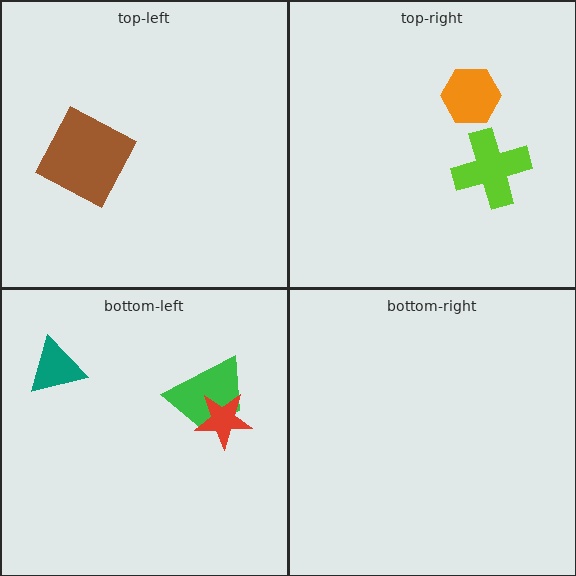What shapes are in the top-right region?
The orange hexagon, the lime cross.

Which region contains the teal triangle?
The bottom-left region.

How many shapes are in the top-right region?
2.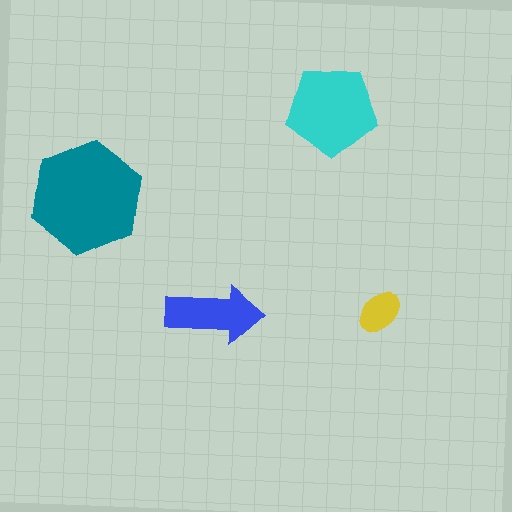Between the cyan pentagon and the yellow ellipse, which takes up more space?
The cyan pentagon.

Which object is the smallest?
The yellow ellipse.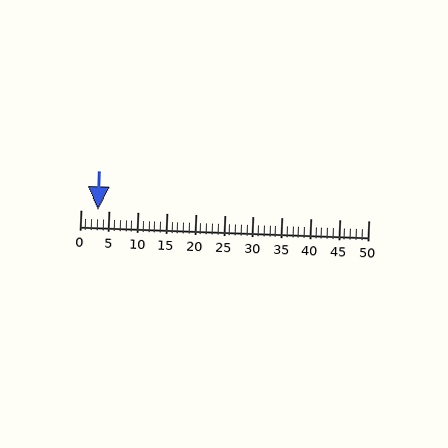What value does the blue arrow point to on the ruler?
The blue arrow points to approximately 3.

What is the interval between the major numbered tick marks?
The major tick marks are spaced 5 units apart.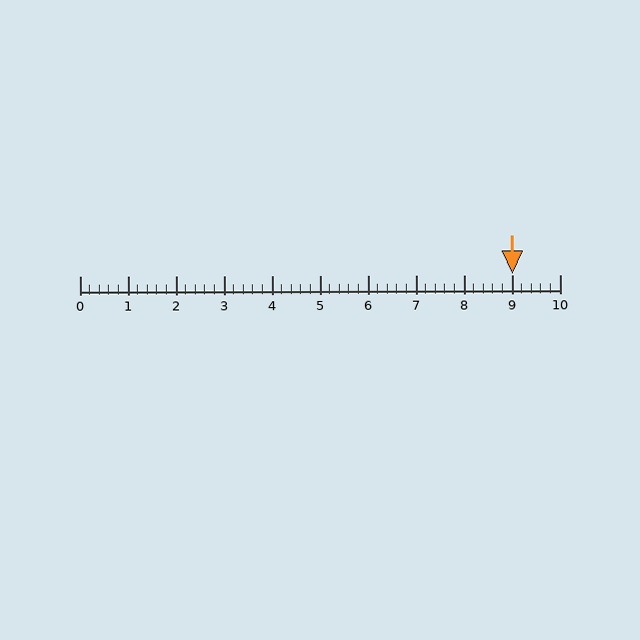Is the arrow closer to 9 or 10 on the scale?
The arrow is closer to 9.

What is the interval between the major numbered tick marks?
The major tick marks are spaced 1 units apart.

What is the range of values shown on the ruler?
The ruler shows values from 0 to 10.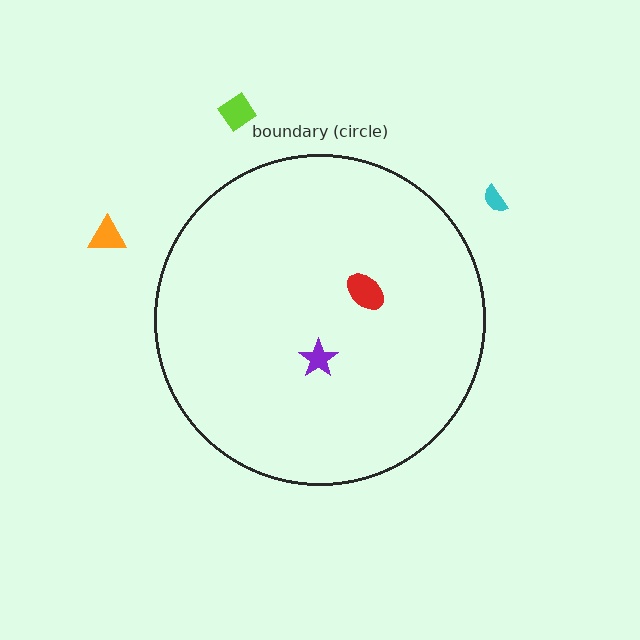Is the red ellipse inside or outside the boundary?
Inside.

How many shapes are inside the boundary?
2 inside, 3 outside.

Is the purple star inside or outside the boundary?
Inside.